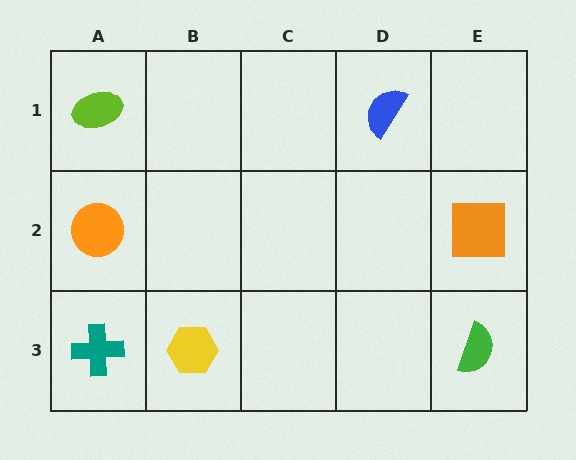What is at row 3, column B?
A yellow hexagon.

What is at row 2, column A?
An orange circle.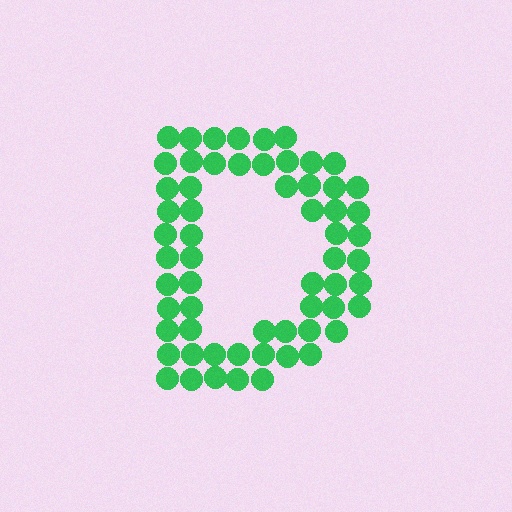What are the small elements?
The small elements are circles.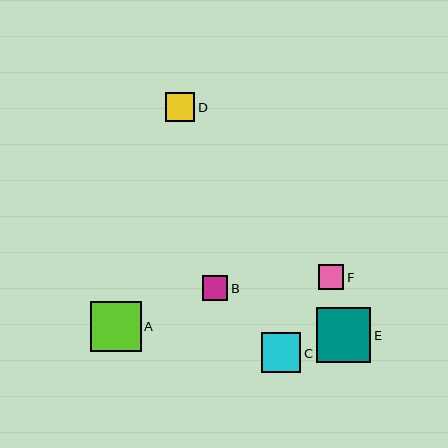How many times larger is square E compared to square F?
Square E is approximately 2.2 times the size of square F.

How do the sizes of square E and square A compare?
Square E and square A are approximately the same size.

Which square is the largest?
Square E is the largest with a size of approximately 54 pixels.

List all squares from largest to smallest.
From largest to smallest: E, A, C, D, F, B.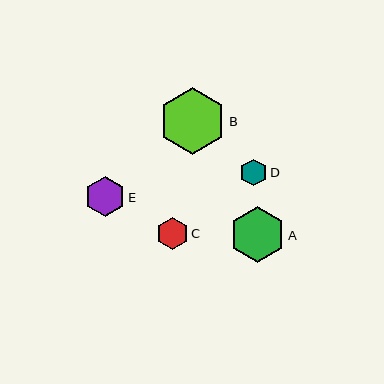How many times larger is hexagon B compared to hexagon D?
Hexagon B is approximately 2.5 times the size of hexagon D.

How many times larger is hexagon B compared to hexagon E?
Hexagon B is approximately 1.7 times the size of hexagon E.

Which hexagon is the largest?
Hexagon B is the largest with a size of approximately 67 pixels.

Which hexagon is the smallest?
Hexagon D is the smallest with a size of approximately 27 pixels.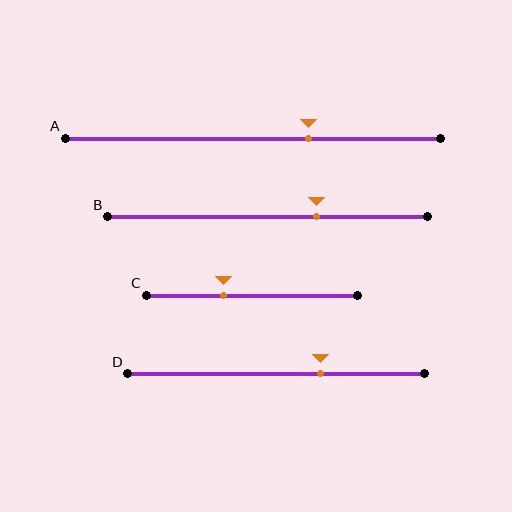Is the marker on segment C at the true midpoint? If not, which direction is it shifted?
No, the marker on segment C is shifted to the left by about 13% of the segment length.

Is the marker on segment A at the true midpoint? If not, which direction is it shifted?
No, the marker on segment A is shifted to the right by about 15% of the segment length.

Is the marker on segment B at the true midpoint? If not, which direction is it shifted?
No, the marker on segment B is shifted to the right by about 15% of the segment length.